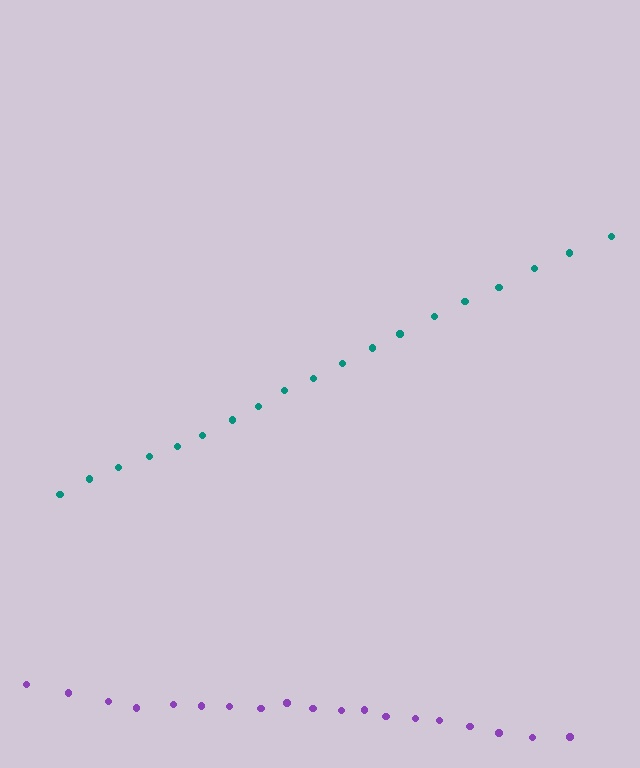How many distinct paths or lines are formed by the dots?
There are 2 distinct paths.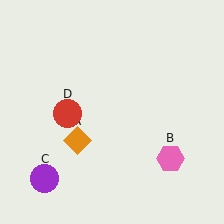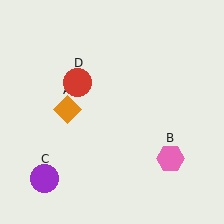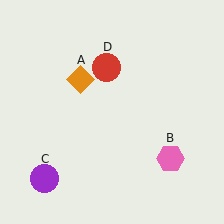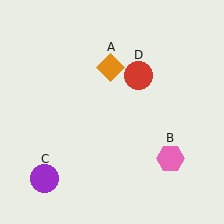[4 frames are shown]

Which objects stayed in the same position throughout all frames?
Pink hexagon (object B) and purple circle (object C) remained stationary.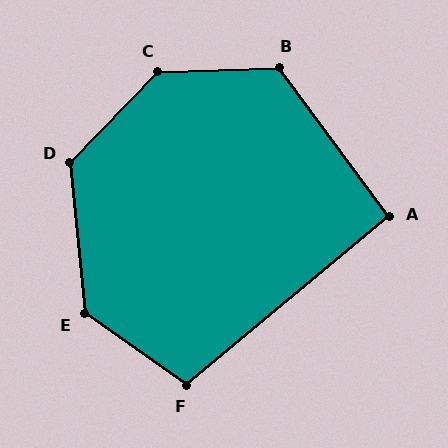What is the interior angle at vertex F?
Approximately 105 degrees (obtuse).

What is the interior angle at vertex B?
Approximately 124 degrees (obtuse).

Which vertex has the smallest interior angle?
A, at approximately 93 degrees.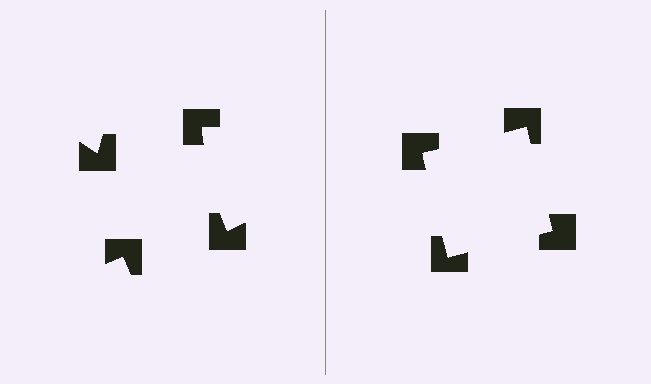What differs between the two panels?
The notched squares are positioned identically on both sides; only the wedge orientations differ. On the right they align to a square; on the left they are misaligned.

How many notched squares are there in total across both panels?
8 — 4 on each side.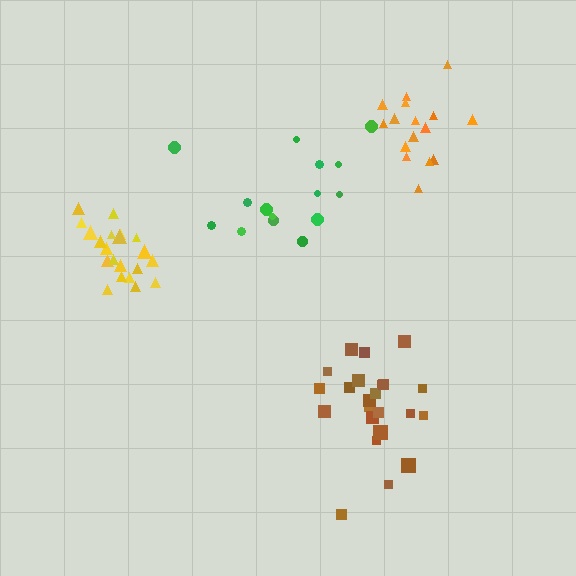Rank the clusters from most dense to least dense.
yellow, brown, orange, green.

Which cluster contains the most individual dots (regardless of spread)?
Brown (23).